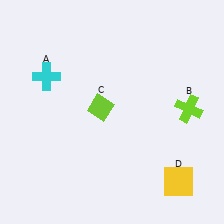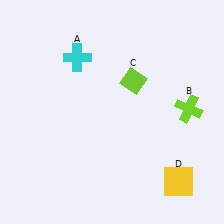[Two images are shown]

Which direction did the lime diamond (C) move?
The lime diamond (C) moved right.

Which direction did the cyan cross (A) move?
The cyan cross (A) moved right.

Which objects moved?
The objects that moved are: the cyan cross (A), the lime diamond (C).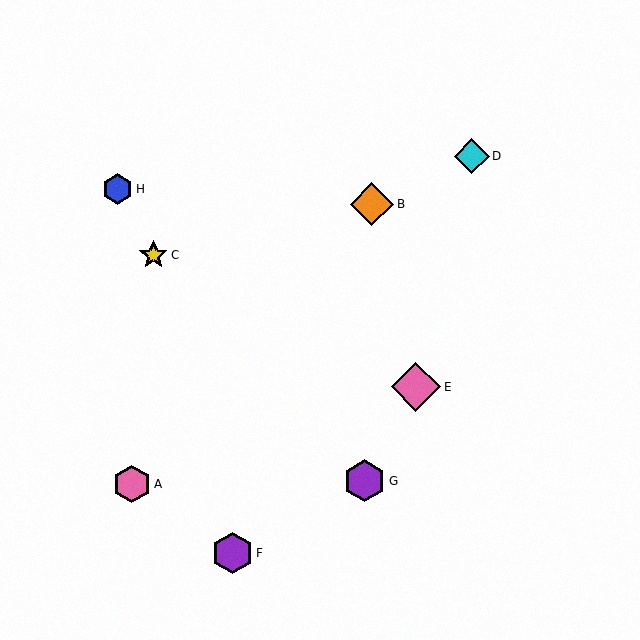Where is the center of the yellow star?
The center of the yellow star is at (153, 255).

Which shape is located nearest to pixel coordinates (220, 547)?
The purple hexagon (labeled F) at (233, 553) is nearest to that location.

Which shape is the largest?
The pink diamond (labeled E) is the largest.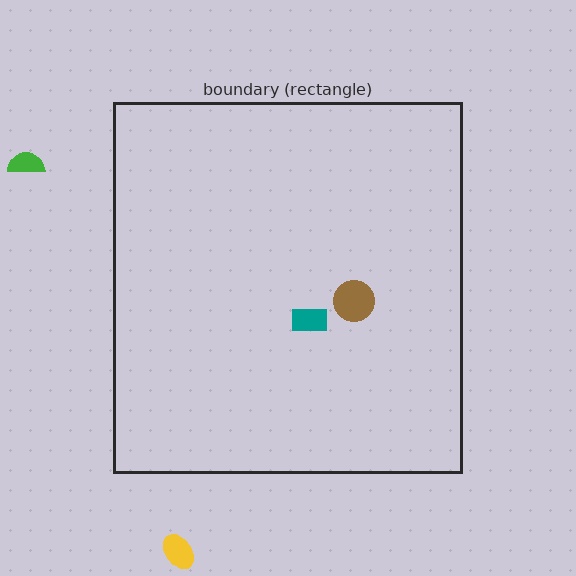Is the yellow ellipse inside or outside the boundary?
Outside.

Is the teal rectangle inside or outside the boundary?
Inside.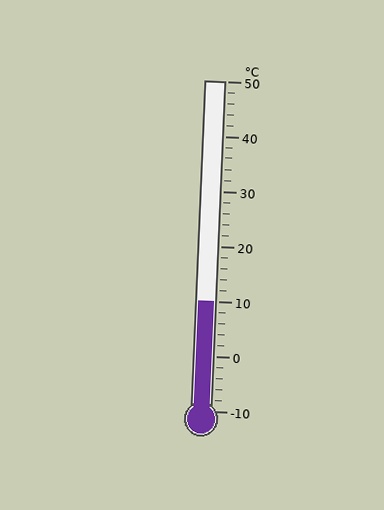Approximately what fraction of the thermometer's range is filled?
The thermometer is filled to approximately 35% of its range.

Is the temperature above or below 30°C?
The temperature is below 30°C.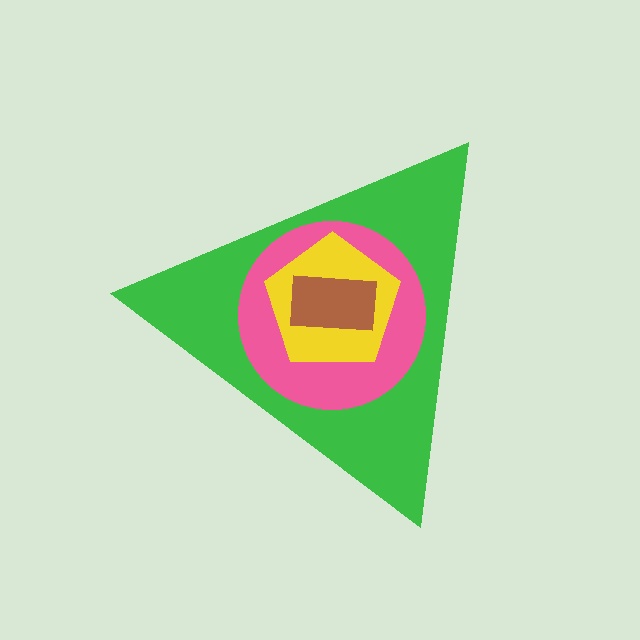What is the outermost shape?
The green triangle.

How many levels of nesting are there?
4.